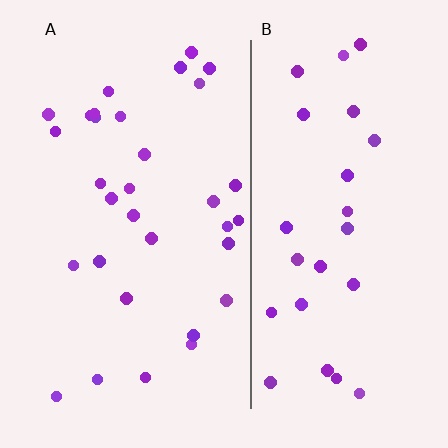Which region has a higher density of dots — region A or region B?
A (the left).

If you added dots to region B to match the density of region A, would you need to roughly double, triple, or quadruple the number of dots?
Approximately double.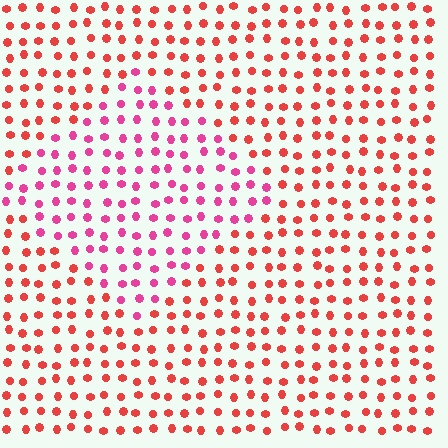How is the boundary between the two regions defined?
The boundary is defined purely by a slight shift in hue (about 34 degrees). Spacing, size, and orientation are identical on both sides.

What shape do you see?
I see a diamond.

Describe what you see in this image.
The image is filled with small red elements in a uniform arrangement. A diamond-shaped region is visible where the elements are tinted to a slightly different hue, forming a subtle color boundary.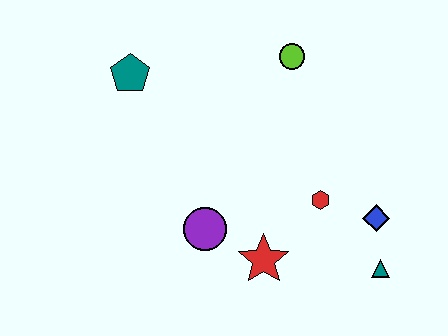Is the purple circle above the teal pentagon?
No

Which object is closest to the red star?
The purple circle is closest to the red star.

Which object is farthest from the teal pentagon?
The teal triangle is farthest from the teal pentagon.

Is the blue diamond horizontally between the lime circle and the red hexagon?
No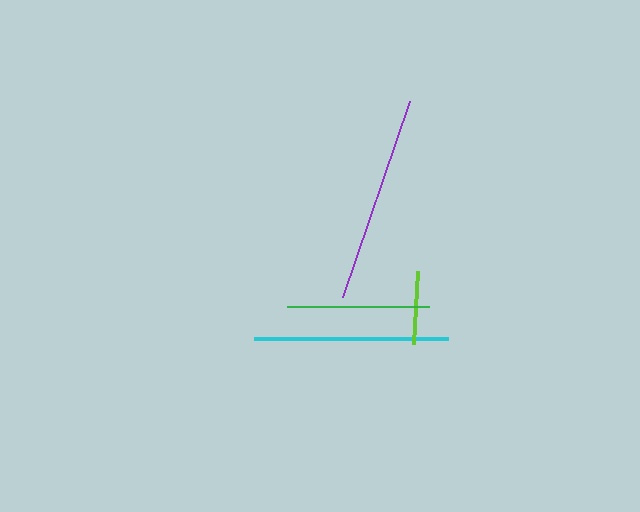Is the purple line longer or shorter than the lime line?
The purple line is longer than the lime line.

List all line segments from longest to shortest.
From longest to shortest: purple, cyan, green, lime.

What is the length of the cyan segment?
The cyan segment is approximately 194 pixels long.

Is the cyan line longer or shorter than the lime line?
The cyan line is longer than the lime line.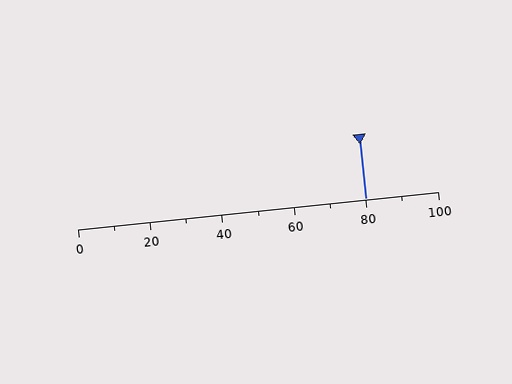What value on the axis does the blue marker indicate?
The marker indicates approximately 80.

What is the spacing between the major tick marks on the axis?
The major ticks are spaced 20 apart.